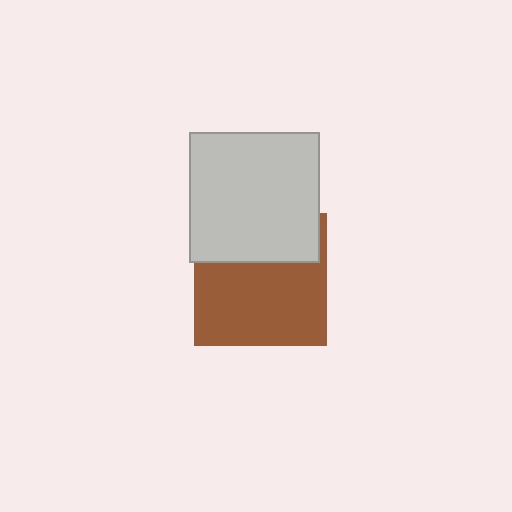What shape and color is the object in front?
The object in front is a light gray square.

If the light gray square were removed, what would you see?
You would see the complete brown square.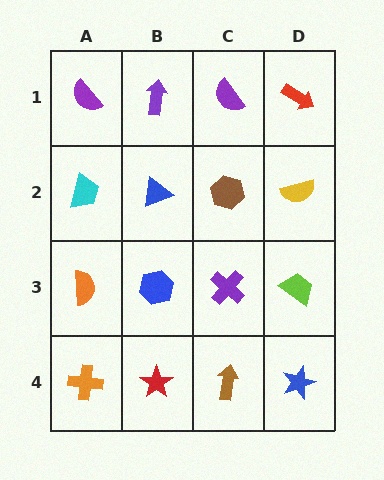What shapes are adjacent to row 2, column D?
A red arrow (row 1, column D), a lime trapezoid (row 3, column D), a brown hexagon (row 2, column C).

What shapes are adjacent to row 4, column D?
A lime trapezoid (row 3, column D), a brown arrow (row 4, column C).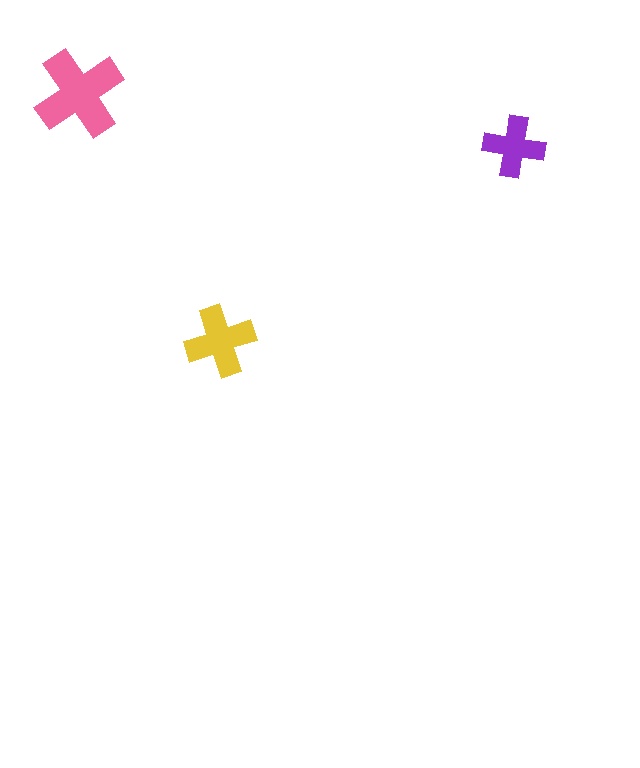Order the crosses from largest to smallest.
the pink one, the yellow one, the purple one.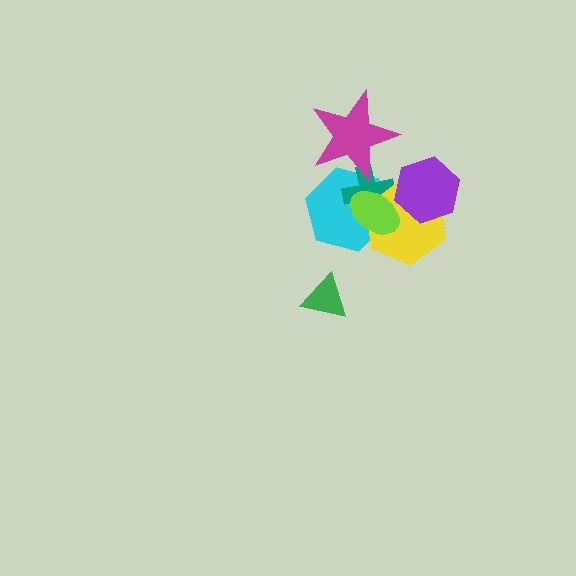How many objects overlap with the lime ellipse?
3 objects overlap with the lime ellipse.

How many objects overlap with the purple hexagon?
1 object overlaps with the purple hexagon.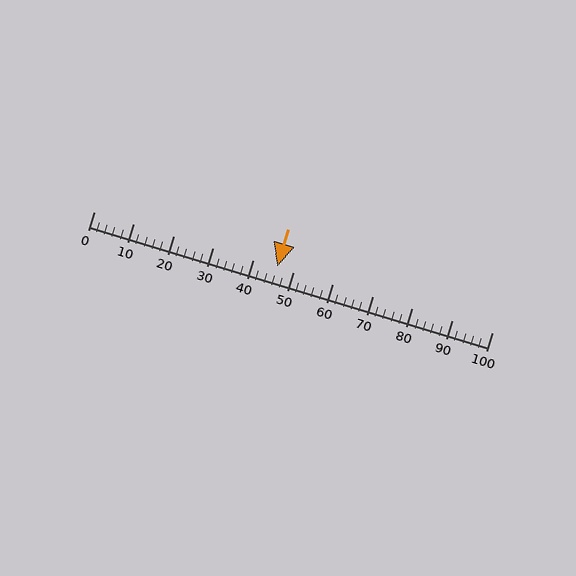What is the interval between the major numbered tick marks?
The major tick marks are spaced 10 units apart.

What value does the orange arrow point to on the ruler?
The orange arrow points to approximately 46.